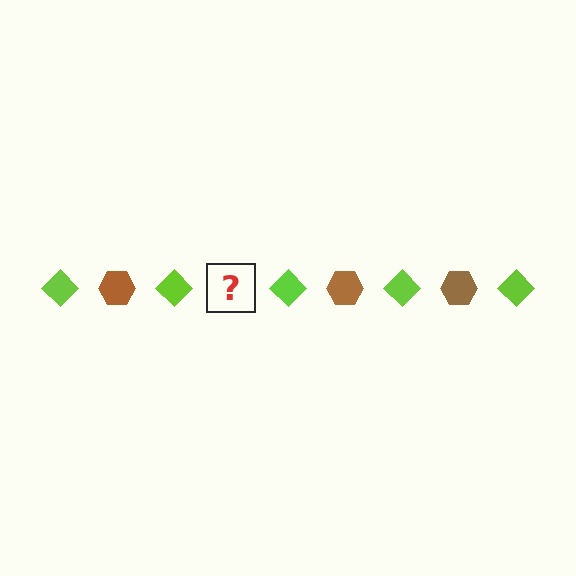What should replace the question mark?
The question mark should be replaced with a brown hexagon.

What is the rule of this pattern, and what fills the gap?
The rule is that the pattern alternates between lime diamond and brown hexagon. The gap should be filled with a brown hexagon.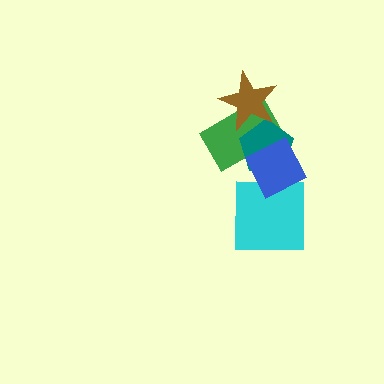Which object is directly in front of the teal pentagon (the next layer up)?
The blue diamond is directly in front of the teal pentagon.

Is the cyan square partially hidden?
Yes, it is partially covered by another shape.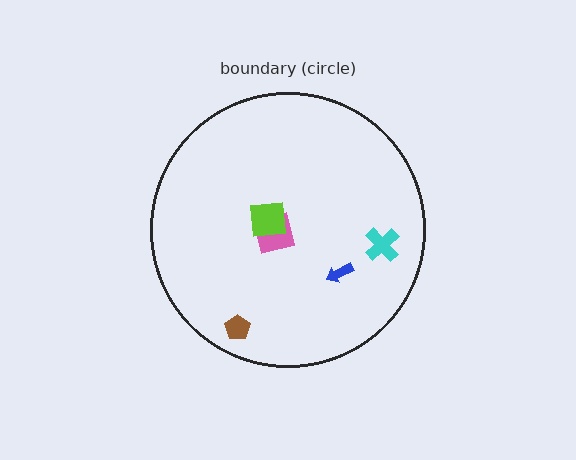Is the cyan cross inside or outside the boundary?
Inside.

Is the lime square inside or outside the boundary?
Inside.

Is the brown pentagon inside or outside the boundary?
Inside.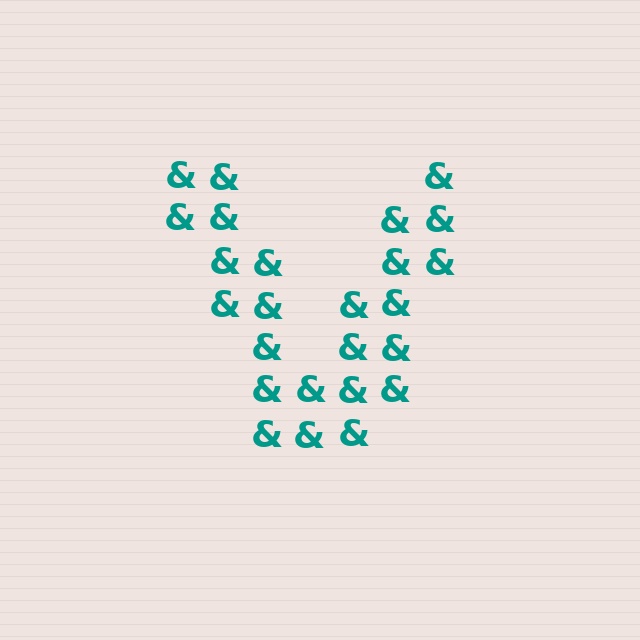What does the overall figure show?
The overall figure shows the letter V.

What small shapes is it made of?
It is made of small ampersands.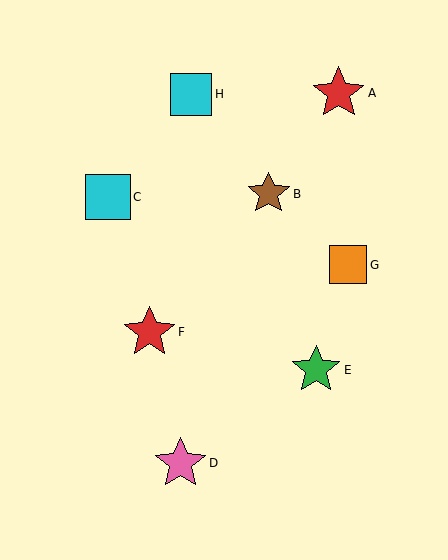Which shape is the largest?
The red star (labeled A) is the largest.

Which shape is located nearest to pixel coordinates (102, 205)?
The cyan square (labeled C) at (108, 197) is nearest to that location.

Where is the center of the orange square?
The center of the orange square is at (348, 265).